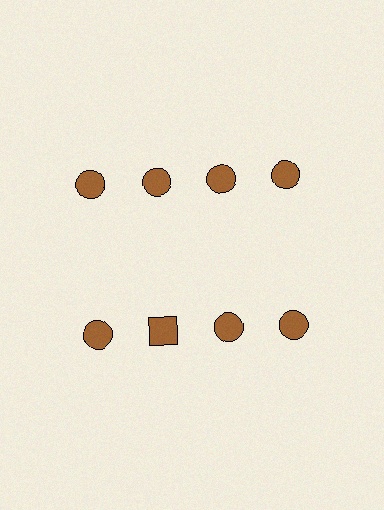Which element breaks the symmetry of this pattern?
The brown square in the second row, second from left column breaks the symmetry. All other shapes are brown circles.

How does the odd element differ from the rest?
It has a different shape: square instead of circle.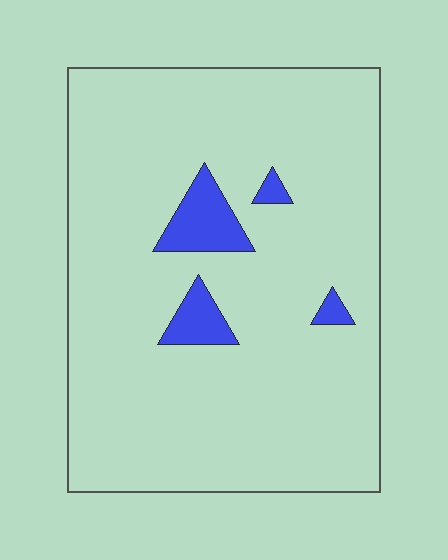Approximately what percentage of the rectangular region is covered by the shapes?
Approximately 5%.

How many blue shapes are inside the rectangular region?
4.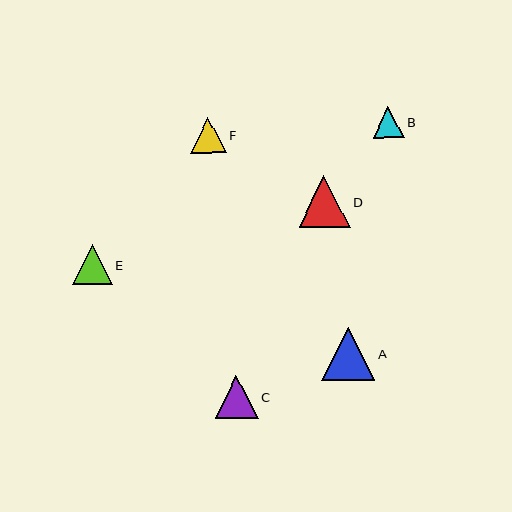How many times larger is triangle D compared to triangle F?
Triangle D is approximately 1.4 times the size of triangle F.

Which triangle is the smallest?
Triangle B is the smallest with a size of approximately 32 pixels.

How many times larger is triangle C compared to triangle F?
Triangle C is approximately 1.2 times the size of triangle F.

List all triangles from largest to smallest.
From largest to smallest: A, D, C, E, F, B.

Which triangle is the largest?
Triangle A is the largest with a size of approximately 53 pixels.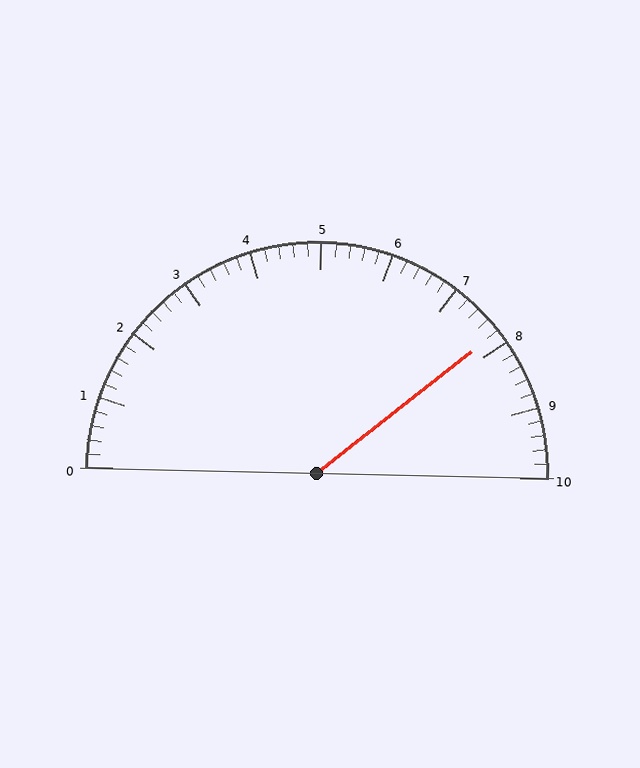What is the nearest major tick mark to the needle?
The nearest major tick mark is 8.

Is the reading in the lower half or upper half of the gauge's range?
The reading is in the upper half of the range (0 to 10).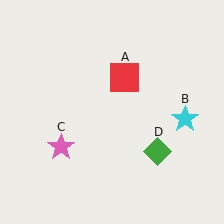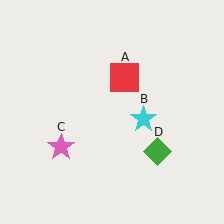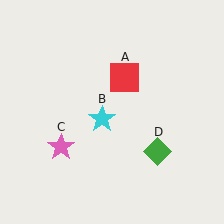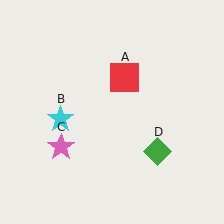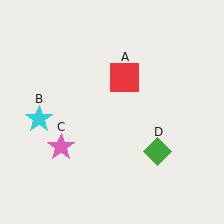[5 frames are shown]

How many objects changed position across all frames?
1 object changed position: cyan star (object B).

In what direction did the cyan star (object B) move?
The cyan star (object B) moved left.